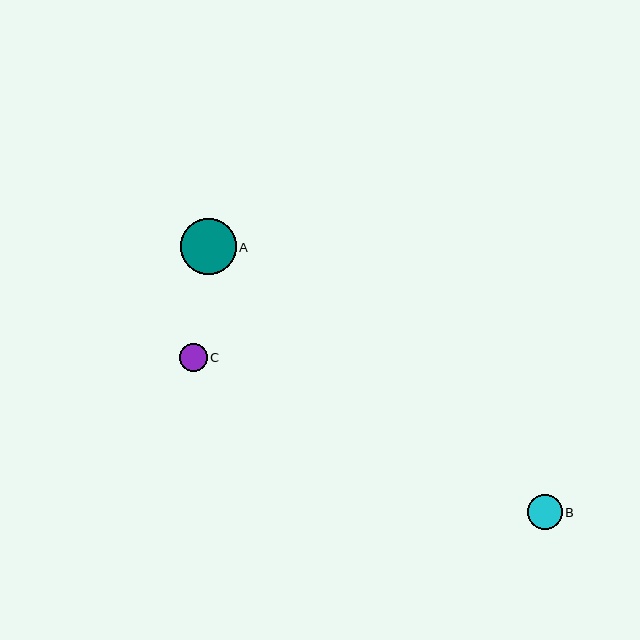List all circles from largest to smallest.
From largest to smallest: A, B, C.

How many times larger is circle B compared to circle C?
Circle B is approximately 1.2 times the size of circle C.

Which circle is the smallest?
Circle C is the smallest with a size of approximately 28 pixels.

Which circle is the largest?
Circle A is the largest with a size of approximately 56 pixels.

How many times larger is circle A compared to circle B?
Circle A is approximately 1.6 times the size of circle B.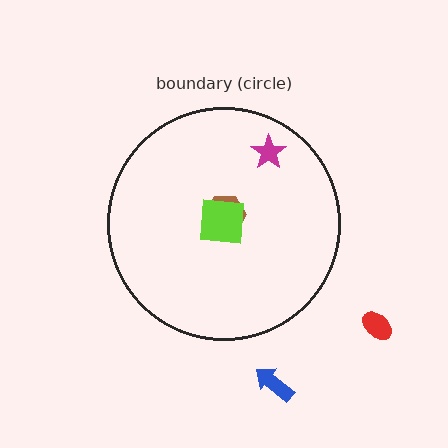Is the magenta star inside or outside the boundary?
Inside.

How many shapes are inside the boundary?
3 inside, 2 outside.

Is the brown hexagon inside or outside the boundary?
Inside.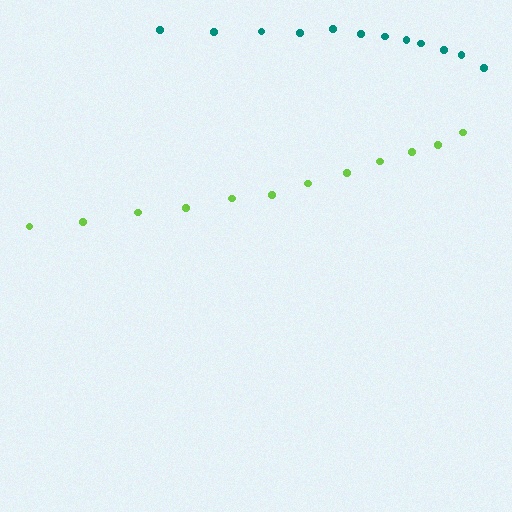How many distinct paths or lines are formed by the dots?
There are 2 distinct paths.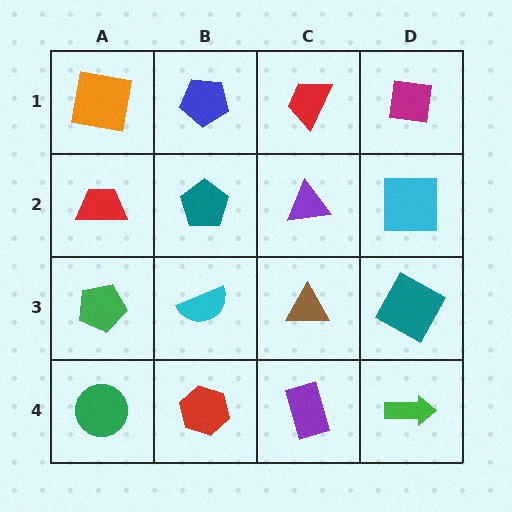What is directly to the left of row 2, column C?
A teal pentagon.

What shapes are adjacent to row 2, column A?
An orange square (row 1, column A), a green pentagon (row 3, column A), a teal pentagon (row 2, column B).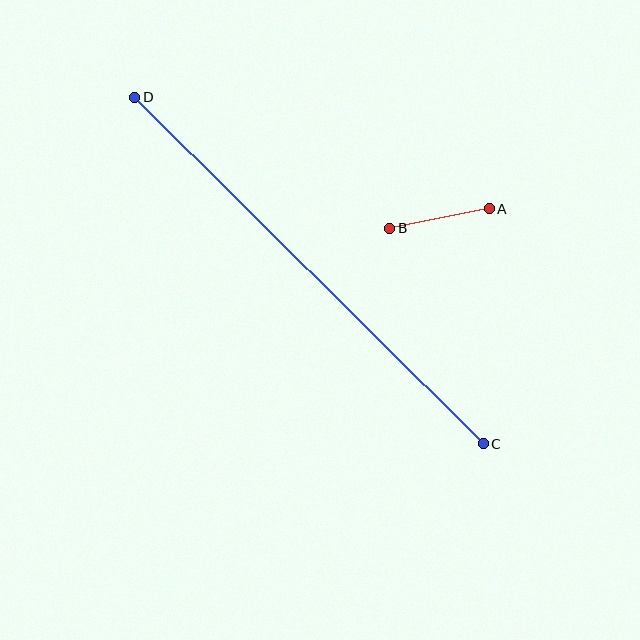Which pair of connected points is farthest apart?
Points C and D are farthest apart.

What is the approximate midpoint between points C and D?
The midpoint is at approximately (309, 270) pixels.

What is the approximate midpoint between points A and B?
The midpoint is at approximately (440, 218) pixels.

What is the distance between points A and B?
The distance is approximately 101 pixels.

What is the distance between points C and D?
The distance is approximately 491 pixels.